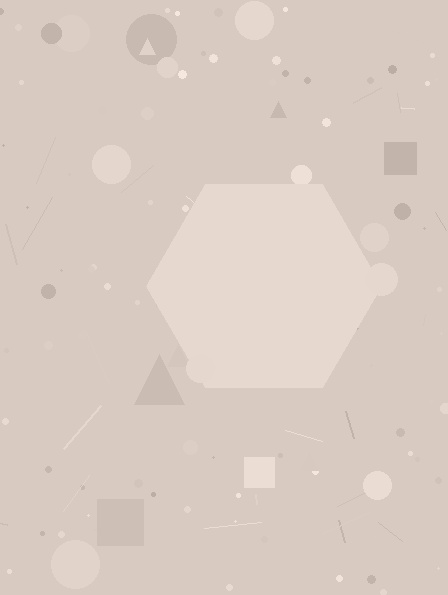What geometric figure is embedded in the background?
A hexagon is embedded in the background.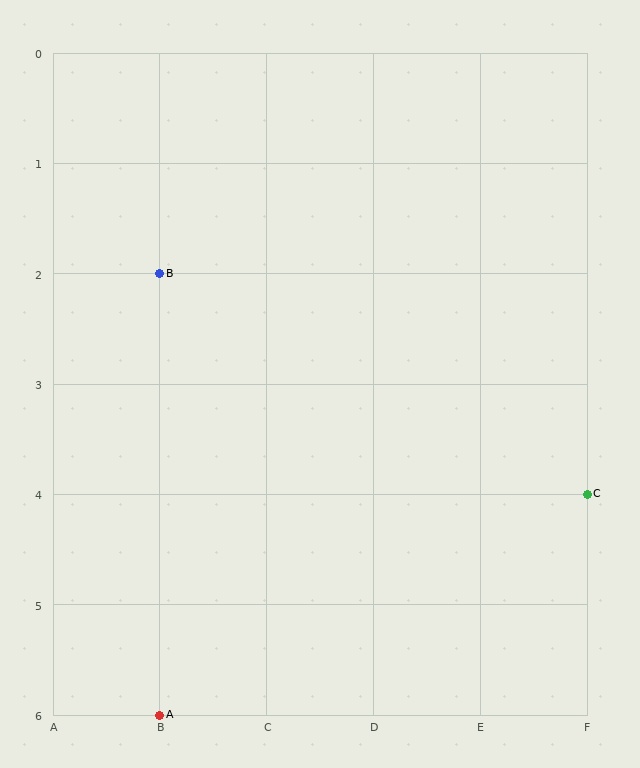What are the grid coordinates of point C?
Point C is at grid coordinates (F, 4).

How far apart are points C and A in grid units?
Points C and A are 4 columns and 2 rows apart (about 4.5 grid units diagonally).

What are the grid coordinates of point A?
Point A is at grid coordinates (B, 6).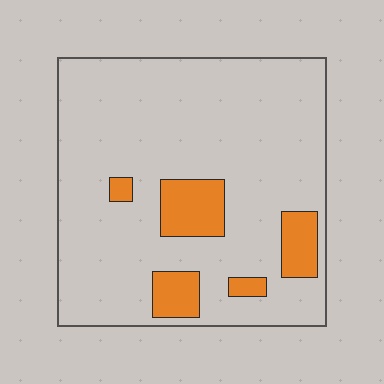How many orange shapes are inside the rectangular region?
5.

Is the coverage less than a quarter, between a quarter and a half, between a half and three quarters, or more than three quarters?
Less than a quarter.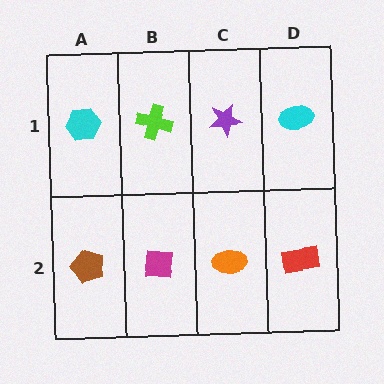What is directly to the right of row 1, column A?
A lime cross.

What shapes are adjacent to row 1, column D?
A red rectangle (row 2, column D), a purple star (row 1, column C).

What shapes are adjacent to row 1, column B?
A magenta square (row 2, column B), a cyan hexagon (row 1, column A), a purple star (row 1, column C).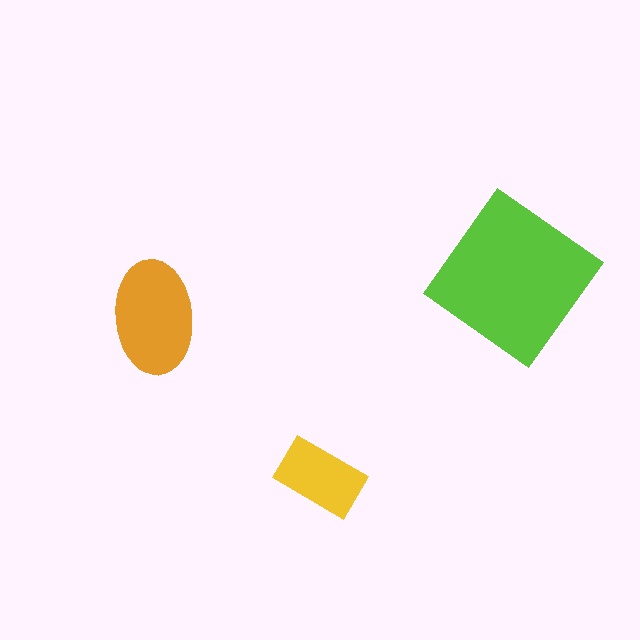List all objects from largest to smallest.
The lime diamond, the orange ellipse, the yellow rectangle.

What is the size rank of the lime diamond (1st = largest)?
1st.